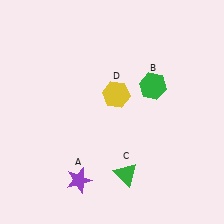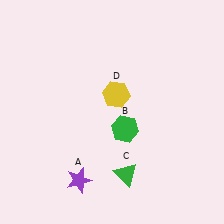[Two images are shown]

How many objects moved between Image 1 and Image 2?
1 object moved between the two images.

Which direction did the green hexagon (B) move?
The green hexagon (B) moved down.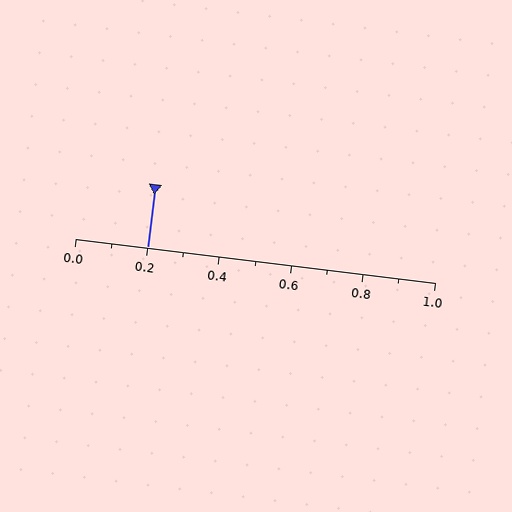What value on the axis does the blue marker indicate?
The marker indicates approximately 0.2.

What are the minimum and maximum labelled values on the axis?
The axis runs from 0.0 to 1.0.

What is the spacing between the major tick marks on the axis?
The major ticks are spaced 0.2 apart.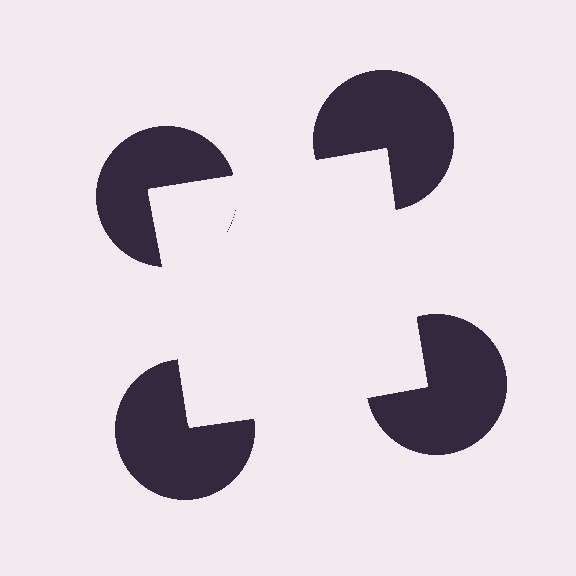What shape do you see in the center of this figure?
An illusory square — its edges are inferred from the aligned wedge cuts in the pac-man discs, not physically drawn.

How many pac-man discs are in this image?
There are 4 — one at each vertex of the illusory square.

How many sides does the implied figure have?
4 sides.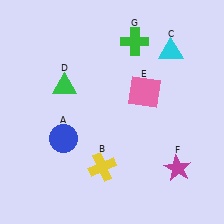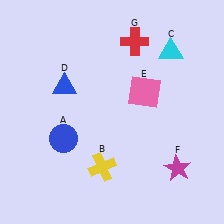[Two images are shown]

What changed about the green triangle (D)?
In Image 1, D is green. In Image 2, it changed to blue.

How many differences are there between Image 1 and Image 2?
There are 2 differences between the two images.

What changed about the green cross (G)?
In Image 1, G is green. In Image 2, it changed to red.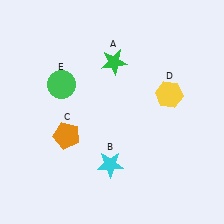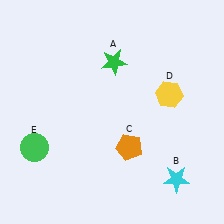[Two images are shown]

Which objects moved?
The objects that moved are: the cyan star (B), the orange pentagon (C), the green circle (E).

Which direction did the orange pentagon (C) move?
The orange pentagon (C) moved right.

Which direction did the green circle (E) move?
The green circle (E) moved down.